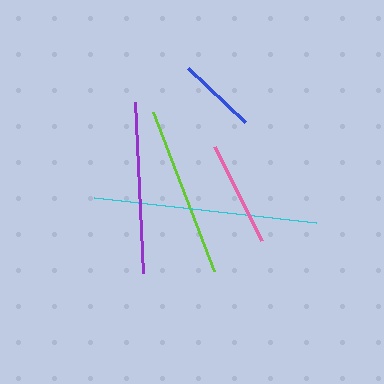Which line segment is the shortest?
The blue line is the shortest at approximately 78 pixels.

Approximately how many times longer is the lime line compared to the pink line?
The lime line is approximately 1.6 times the length of the pink line.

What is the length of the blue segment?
The blue segment is approximately 78 pixels long.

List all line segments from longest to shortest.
From longest to shortest: cyan, purple, lime, pink, blue.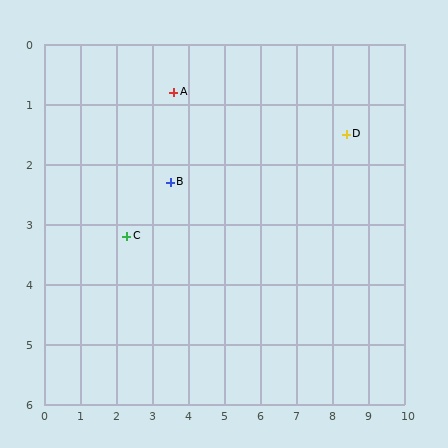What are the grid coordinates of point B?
Point B is at approximately (3.5, 2.3).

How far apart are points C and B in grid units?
Points C and B are about 1.5 grid units apart.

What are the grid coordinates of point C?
Point C is at approximately (2.3, 3.2).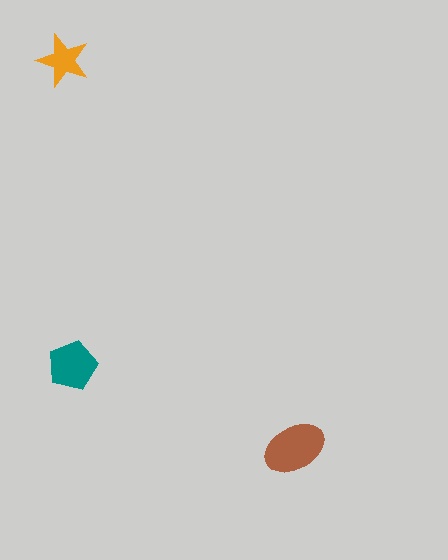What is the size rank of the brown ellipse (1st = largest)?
1st.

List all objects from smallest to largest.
The orange star, the teal pentagon, the brown ellipse.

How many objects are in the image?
There are 3 objects in the image.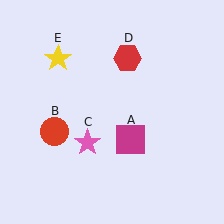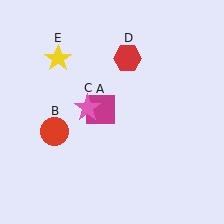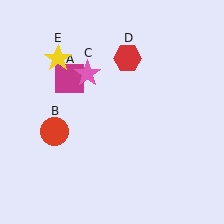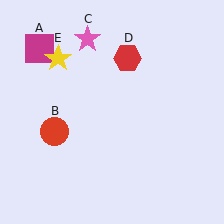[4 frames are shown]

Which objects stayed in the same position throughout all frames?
Red circle (object B) and red hexagon (object D) and yellow star (object E) remained stationary.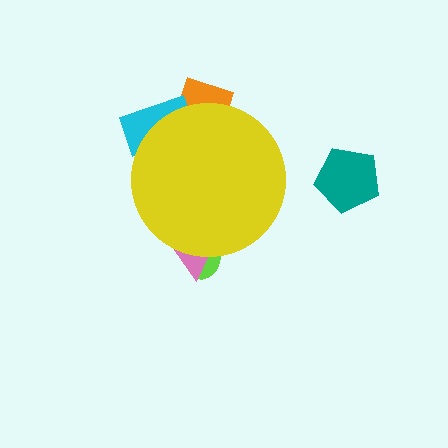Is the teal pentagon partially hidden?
No, the teal pentagon is fully visible.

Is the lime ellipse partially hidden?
Yes, the lime ellipse is partially hidden behind the yellow circle.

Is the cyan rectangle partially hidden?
Yes, the cyan rectangle is partially hidden behind the yellow circle.